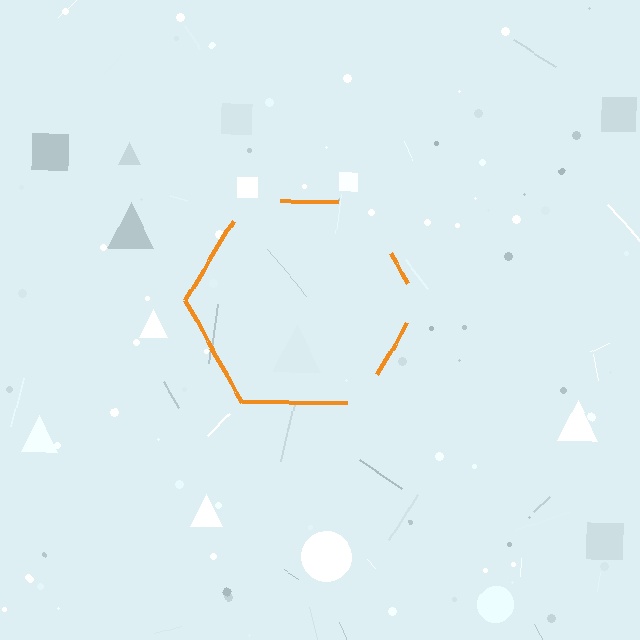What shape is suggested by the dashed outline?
The dashed outline suggests a hexagon.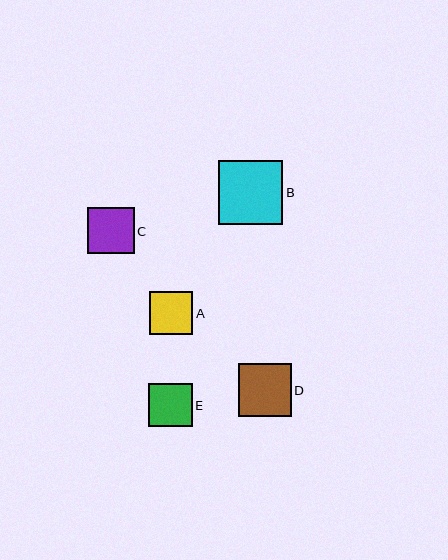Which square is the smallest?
Square E is the smallest with a size of approximately 43 pixels.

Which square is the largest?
Square B is the largest with a size of approximately 64 pixels.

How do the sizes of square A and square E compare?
Square A and square E are approximately the same size.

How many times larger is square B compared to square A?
Square B is approximately 1.5 times the size of square A.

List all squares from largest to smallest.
From largest to smallest: B, D, C, A, E.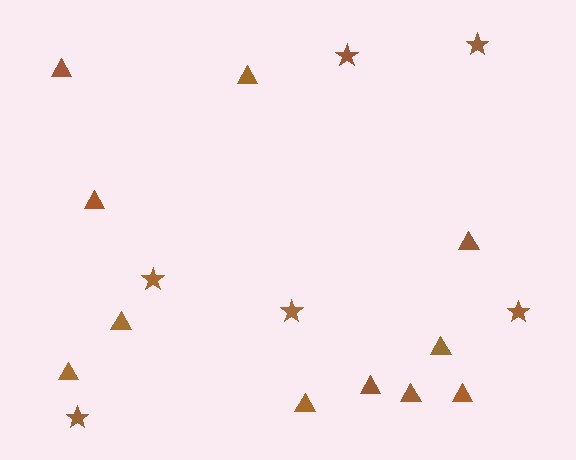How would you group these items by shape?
There are 2 groups: one group of stars (6) and one group of triangles (11).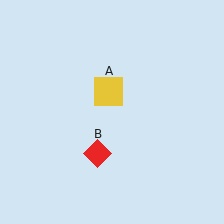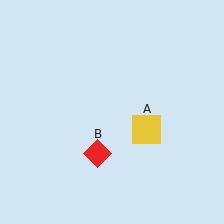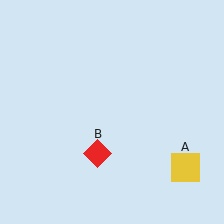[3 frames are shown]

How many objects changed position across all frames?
1 object changed position: yellow square (object A).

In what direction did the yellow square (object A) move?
The yellow square (object A) moved down and to the right.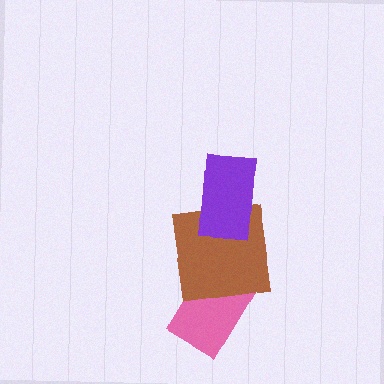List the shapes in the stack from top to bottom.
From top to bottom: the purple rectangle, the brown square, the pink rectangle.